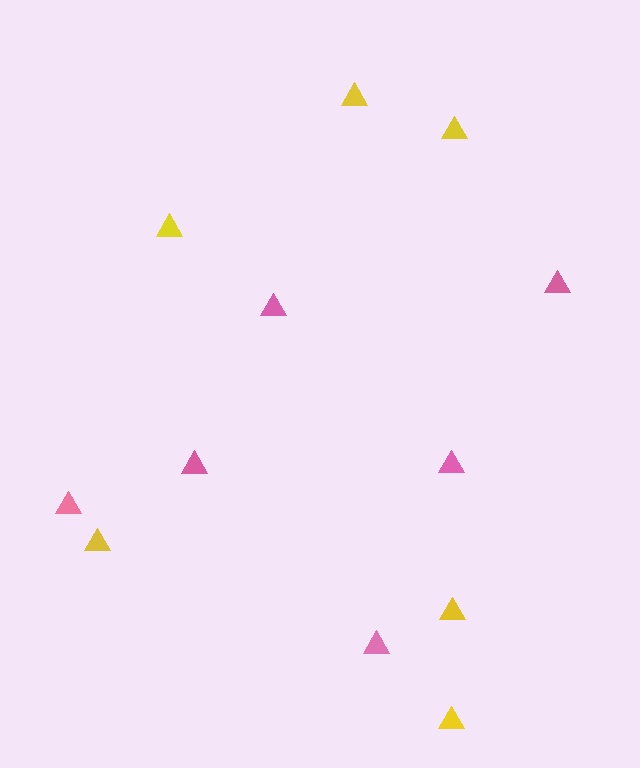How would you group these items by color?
There are 2 groups: one group of yellow triangles (6) and one group of pink triangles (6).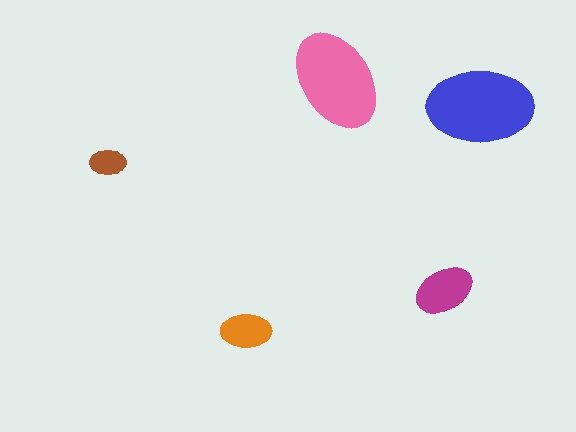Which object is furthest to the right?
The blue ellipse is rightmost.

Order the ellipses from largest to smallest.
the blue one, the pink one, the magenta one, the orange one, the brown one.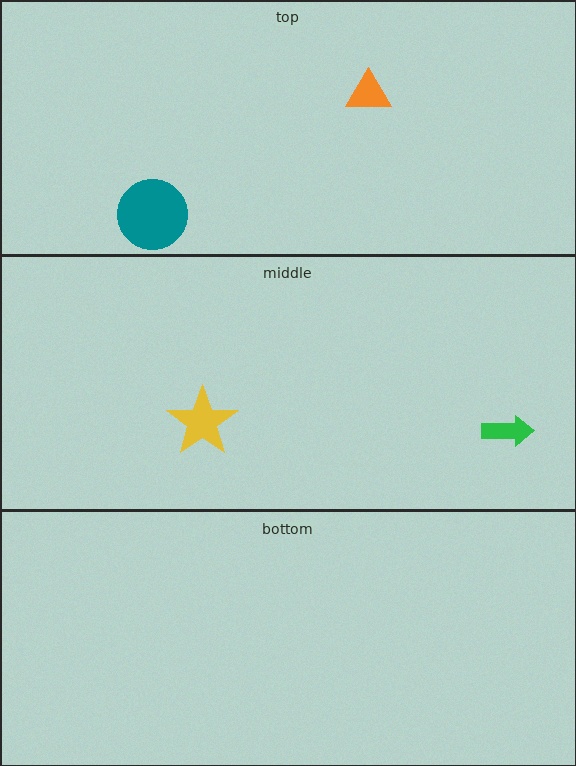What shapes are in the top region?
The teal circle, the orange triangle.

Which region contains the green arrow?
The middle region.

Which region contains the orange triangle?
The top region.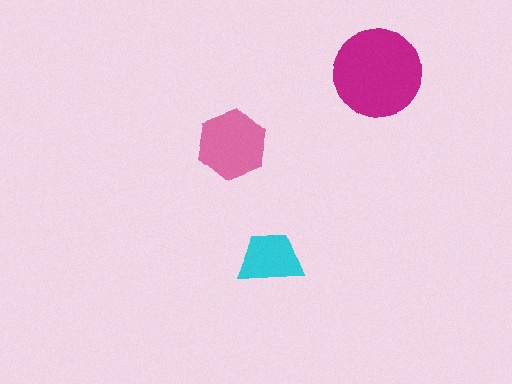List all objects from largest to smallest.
The magenta circle, the pink hexagon, the cyan trapezoid.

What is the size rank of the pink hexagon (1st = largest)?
2nd.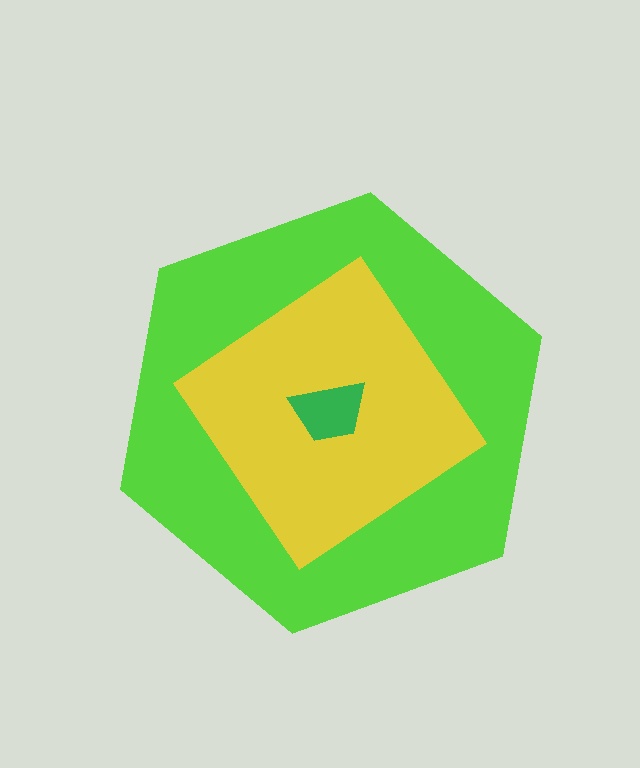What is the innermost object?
The green trapezoid.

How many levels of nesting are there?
3.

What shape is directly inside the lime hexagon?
The yellow diamond.